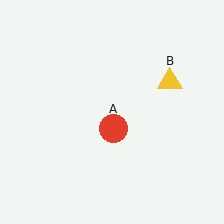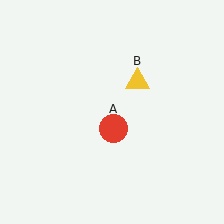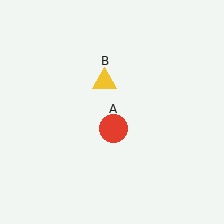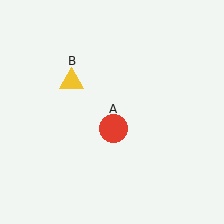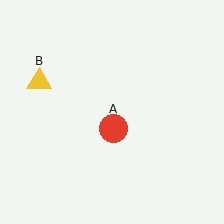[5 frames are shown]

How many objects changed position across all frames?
1 object changed position: yellow triangle (object B).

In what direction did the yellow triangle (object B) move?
The yellow triangle (object B) moved left.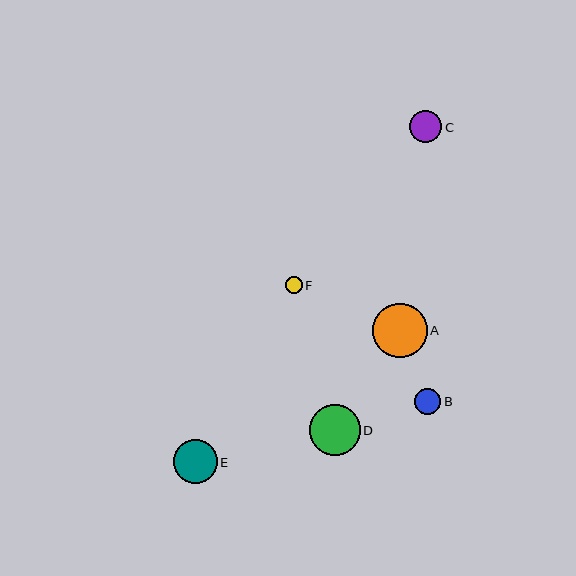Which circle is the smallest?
Circle F is the smallest with a size of approximately 16 pixels.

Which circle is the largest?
Circle A is the largest with a size of approximately 54 pixels.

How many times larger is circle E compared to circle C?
Circle E is approximately 1.4 times the size of circle C.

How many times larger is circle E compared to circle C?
Circle E is approximately 1.4 times the size of circle C.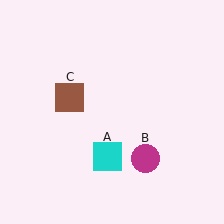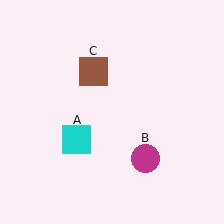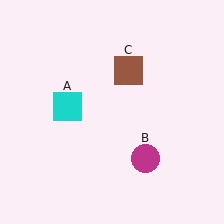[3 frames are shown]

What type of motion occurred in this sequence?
The cyan square (object A), brown square (object C) rotated clockwise around the center of the scene.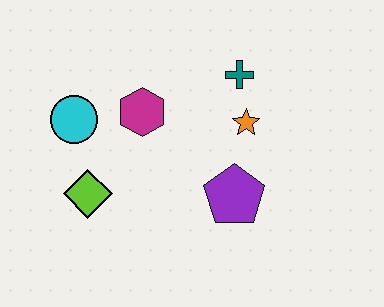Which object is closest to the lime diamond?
The cyan circle is closest to the lime diamond.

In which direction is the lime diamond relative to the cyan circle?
The lime diamond is below the cyan circle.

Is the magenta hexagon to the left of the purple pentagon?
Yes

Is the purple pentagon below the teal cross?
Yes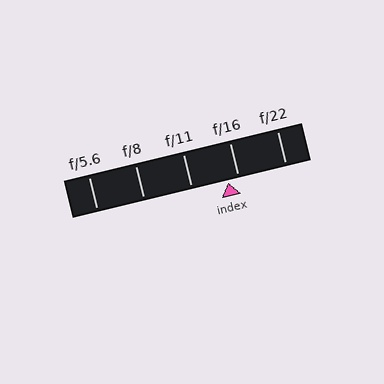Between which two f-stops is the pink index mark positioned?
The index mark is between f/11 and f/16.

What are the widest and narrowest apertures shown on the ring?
The widest aperture shown is f/5.6 and the narrowest is f/22.